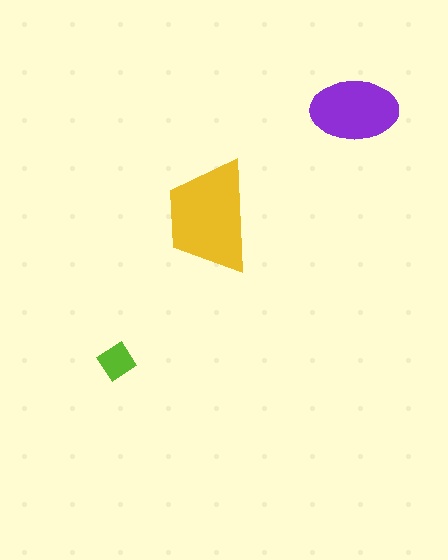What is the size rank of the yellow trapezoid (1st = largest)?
1st.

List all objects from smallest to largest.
The lime diamond, the purple ellipse, the yellow trapezoid.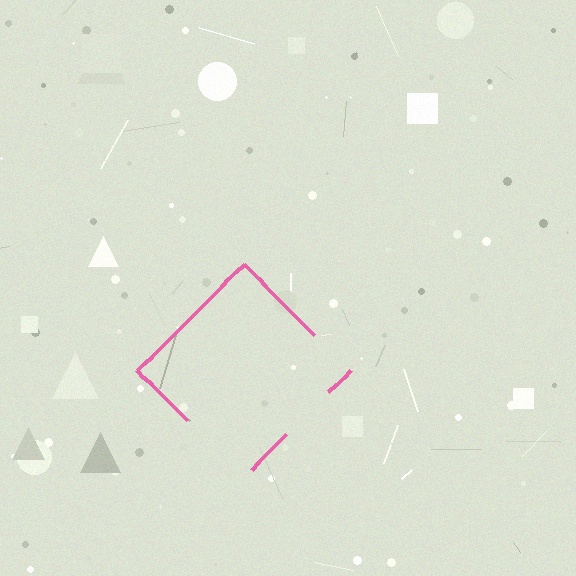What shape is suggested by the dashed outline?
The dashed outline suggests a diamond.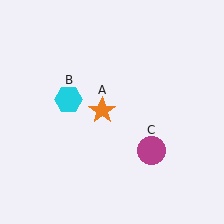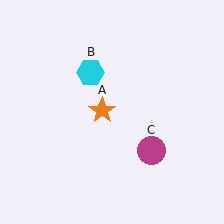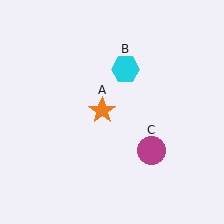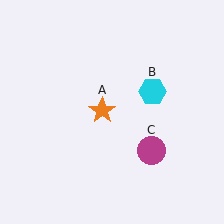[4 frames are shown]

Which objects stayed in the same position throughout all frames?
Orange star (object A) and magenta circle (object C) remained stationary.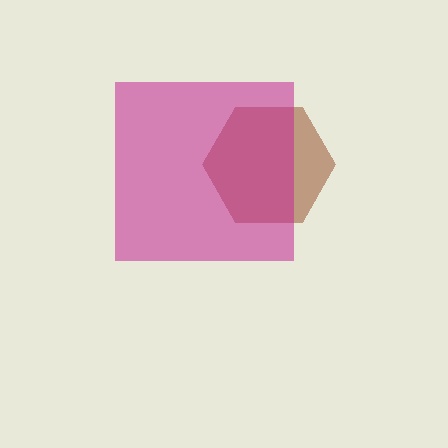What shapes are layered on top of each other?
The layered shapes are: a brown hexagon, a magenta square.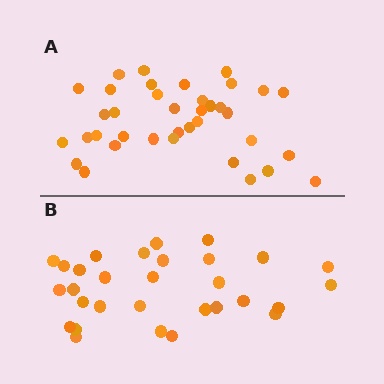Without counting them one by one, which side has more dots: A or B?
Region A (the top region) has more dots.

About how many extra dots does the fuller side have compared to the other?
Region A has roughly 8 or so more dots than region B.